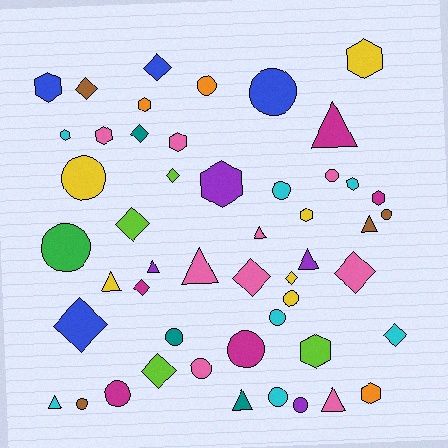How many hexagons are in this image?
There are 12 hexagons.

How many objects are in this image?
There are 50 objects.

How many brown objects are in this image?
There are 4 brown objects.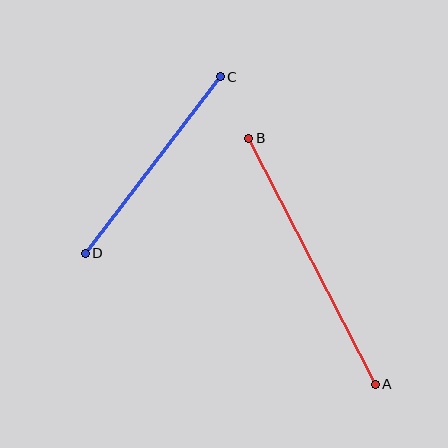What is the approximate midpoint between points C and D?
The midpoint is at approximately (153, 165) pixels.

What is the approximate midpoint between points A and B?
The midpoint is at approximately (312, 261) pixels.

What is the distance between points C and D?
The distance is approximately 222 pixels.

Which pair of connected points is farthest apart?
Points A and B are farthest apart.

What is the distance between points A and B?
The distance is approximately 277 pixels.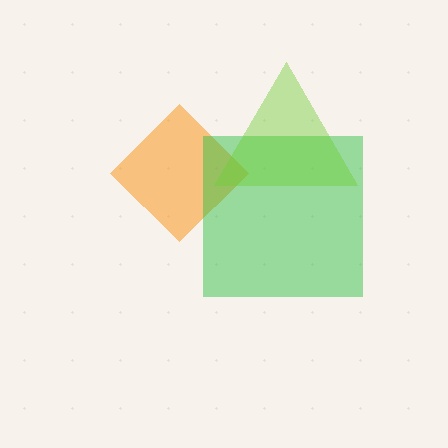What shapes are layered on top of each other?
The layered shapes are: an orange diamond, a green square, a lime triangle.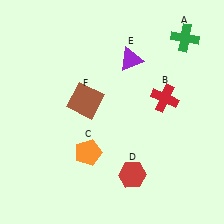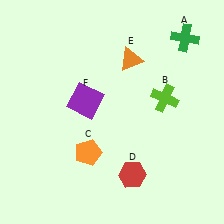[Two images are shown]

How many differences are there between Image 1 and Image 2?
There are 3 differences between the two images.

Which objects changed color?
B changed from red to lime. E changed from purple to orange. F changed from brown to purple.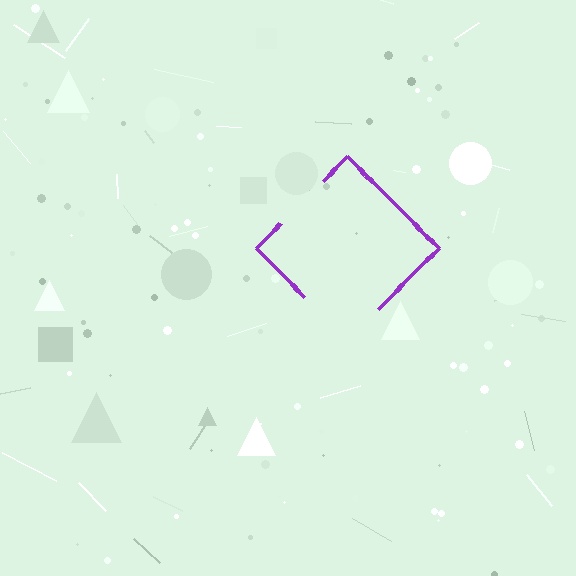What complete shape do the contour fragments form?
The contour fragments form a diamond.